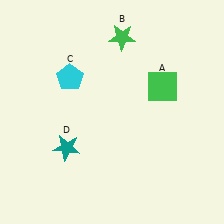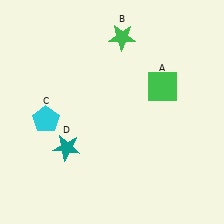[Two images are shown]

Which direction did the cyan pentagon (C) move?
The cyan pentagon (C) moved down.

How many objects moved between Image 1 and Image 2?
1 object moved between the two images.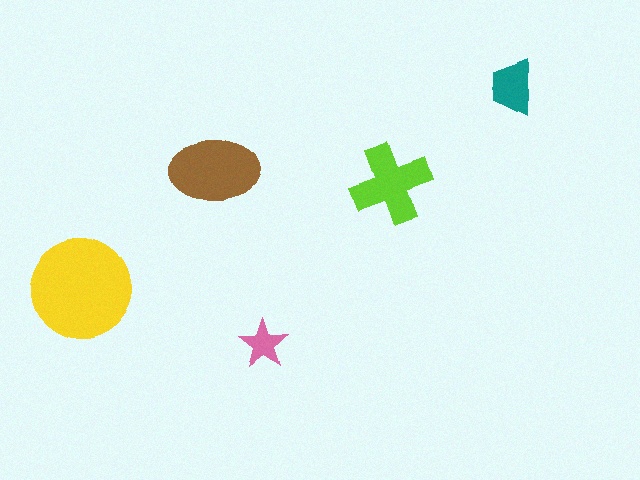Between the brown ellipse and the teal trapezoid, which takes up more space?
The brown ellipse.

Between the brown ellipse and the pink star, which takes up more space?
The brown ellipse.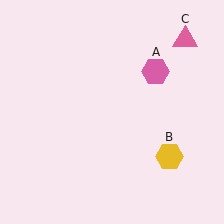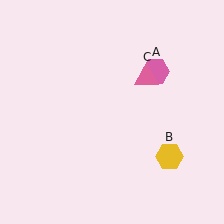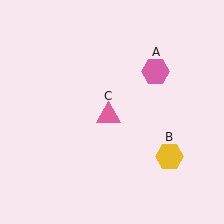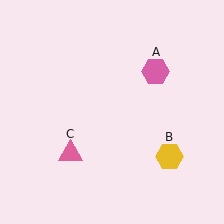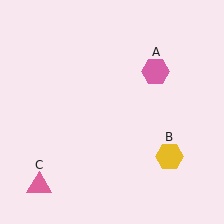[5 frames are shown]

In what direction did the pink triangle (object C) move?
The pink triangle (object C) moved down and to the left.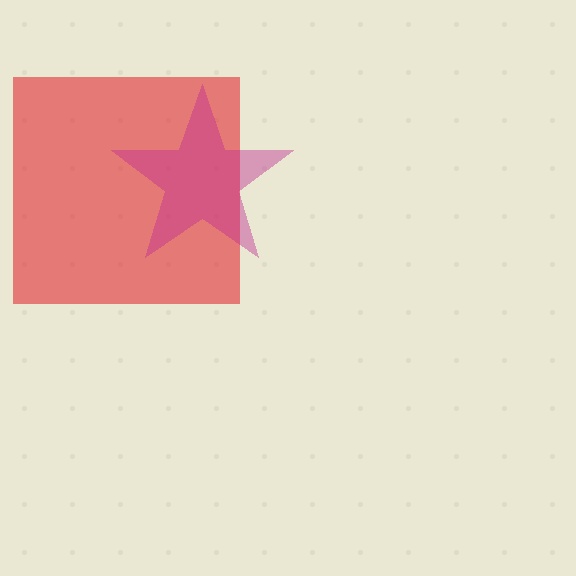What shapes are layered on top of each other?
The layered shapes are: a red square, a magenta star.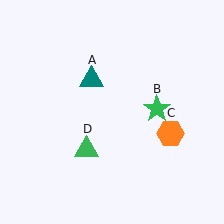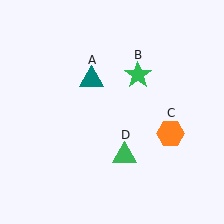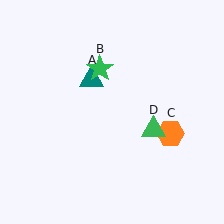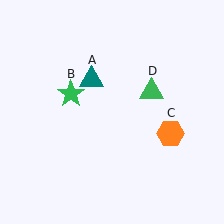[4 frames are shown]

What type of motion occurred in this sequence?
The green star (object B), green triangle (object D) rotated counterclockwise around the center of the scene.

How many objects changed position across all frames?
2 objects changed position: green star (object B), green triangle (object D).